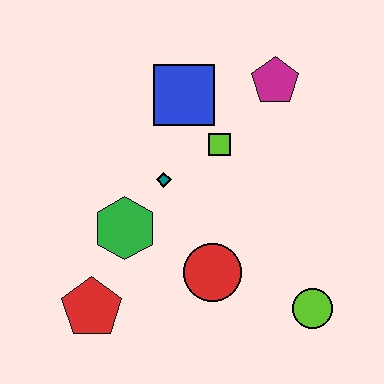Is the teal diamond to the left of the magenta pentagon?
Yes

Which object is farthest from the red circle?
The magenta pentagon is farthest from the red circle.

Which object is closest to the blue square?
The lime square is closest to the blue square.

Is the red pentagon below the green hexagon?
Yes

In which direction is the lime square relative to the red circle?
The lime square is above the red circle.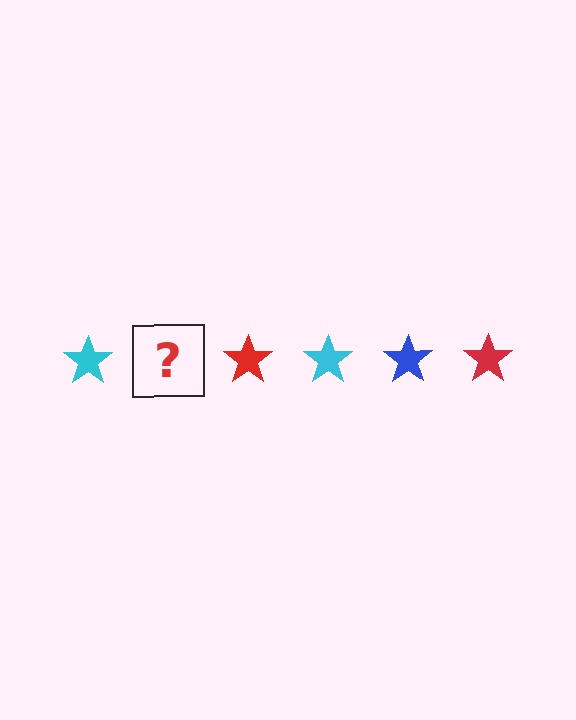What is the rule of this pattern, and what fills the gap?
The rule is that the pattern cycles through cyan, blue, red stars. The gap should be filled with a blue star.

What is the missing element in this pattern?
The missing element is a blue star.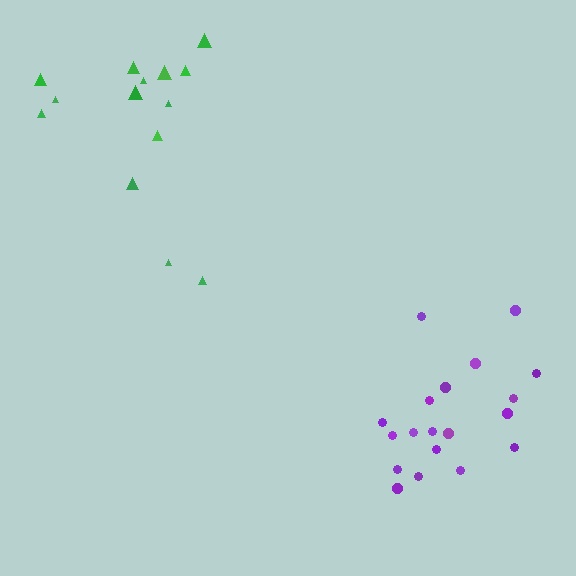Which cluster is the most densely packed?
Purple.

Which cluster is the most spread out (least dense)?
Green.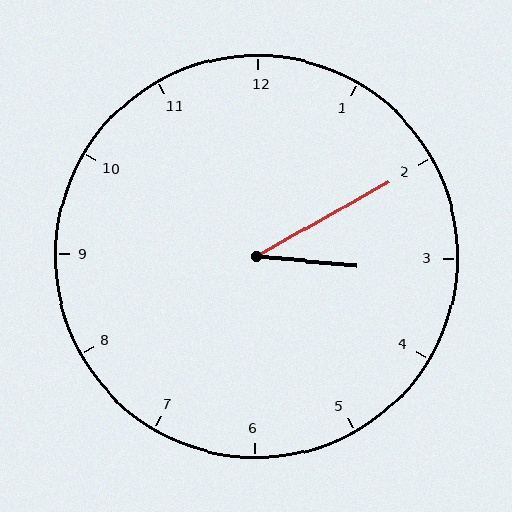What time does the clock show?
3:10.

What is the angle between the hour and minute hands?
Approximately 35 degrees.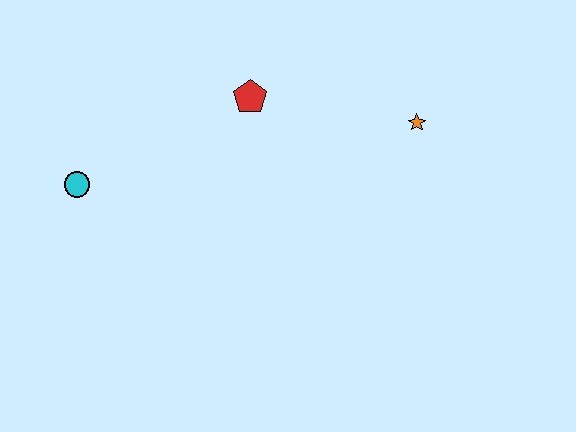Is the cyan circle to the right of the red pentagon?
No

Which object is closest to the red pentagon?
The orange star is closest to the red pentagon.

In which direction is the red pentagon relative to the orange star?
The red pentagon is to the left of the orange star.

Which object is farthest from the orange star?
The cyan circle is farthest from the orange star.